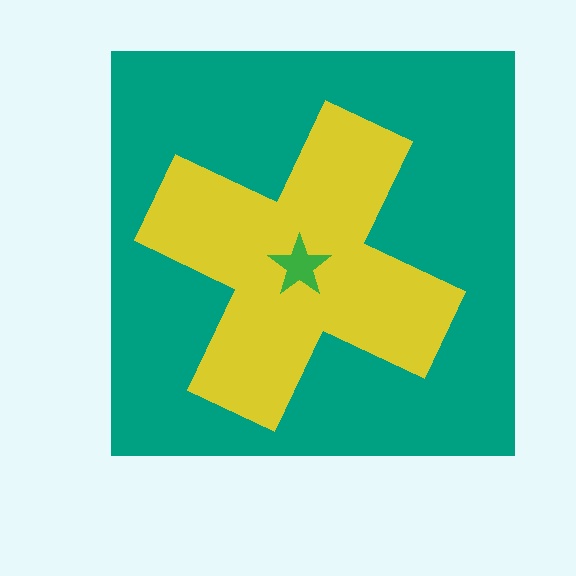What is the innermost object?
The green star.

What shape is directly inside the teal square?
The yellow cross.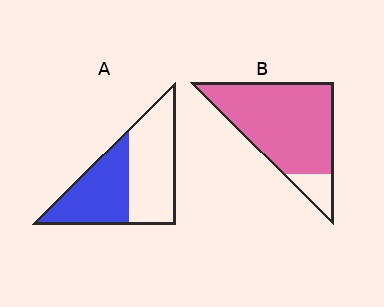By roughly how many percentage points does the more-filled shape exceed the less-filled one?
By roughly 40 percentage points (B over A).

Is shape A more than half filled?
No.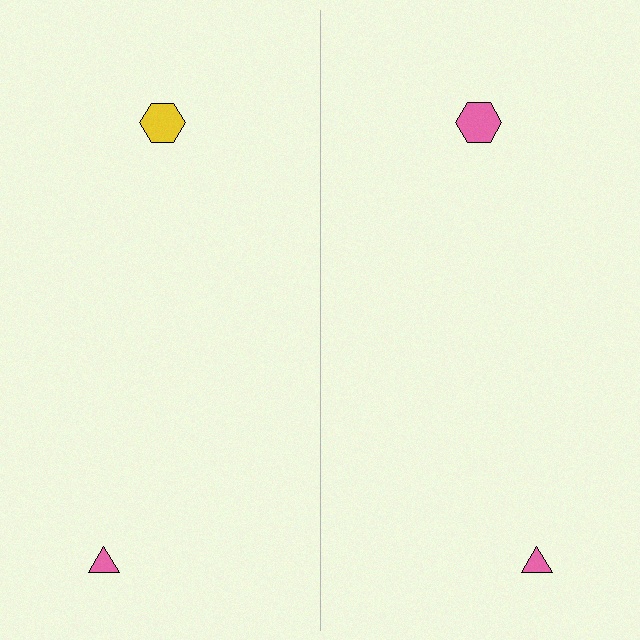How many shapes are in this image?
There are 4 shapes in this image.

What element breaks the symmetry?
The pink hexagon on the right side breaks the symmetry — its mirror counterpart is yellow.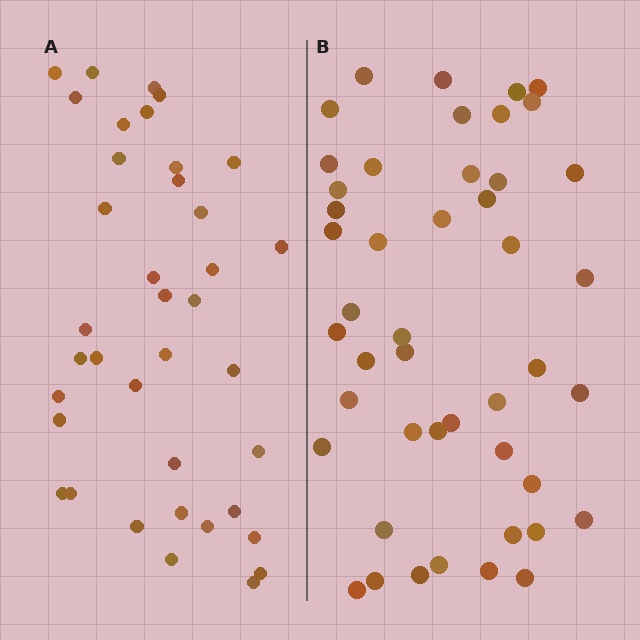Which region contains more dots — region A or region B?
Region B (the right region) has more dots.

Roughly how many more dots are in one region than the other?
Region B has roughly 8 or so more dots than region A.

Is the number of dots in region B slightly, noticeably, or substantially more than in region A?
Region B has only slightly more — the two regions are fairly close. The ratio is roughly 1.2 to 1.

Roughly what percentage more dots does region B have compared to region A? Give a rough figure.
About 20% more.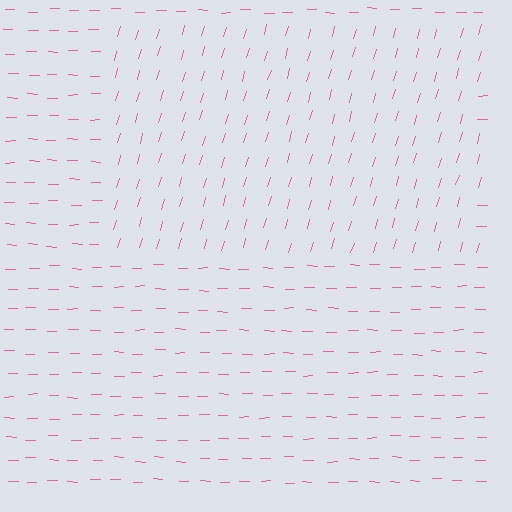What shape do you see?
I see a rectangle.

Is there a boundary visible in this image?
Yes, there is a texture boundary formed by a change in line orientation.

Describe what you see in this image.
The image is filled with small pink line segments. A rectangle region in the image has lines oriented differently from the surrounding lines, creating a visible texture boundary.